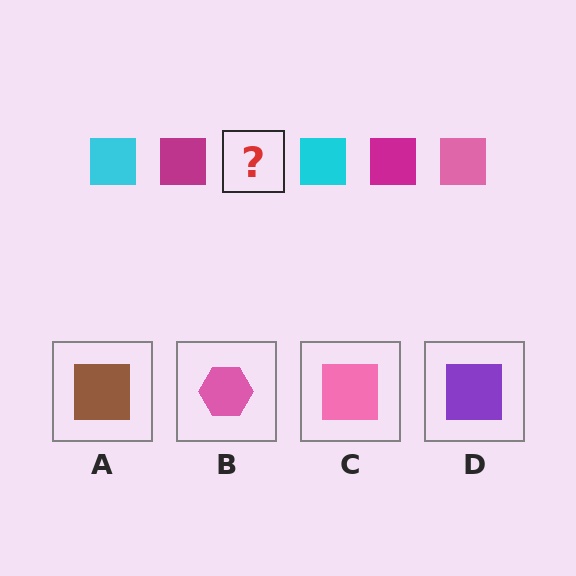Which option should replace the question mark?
Option C.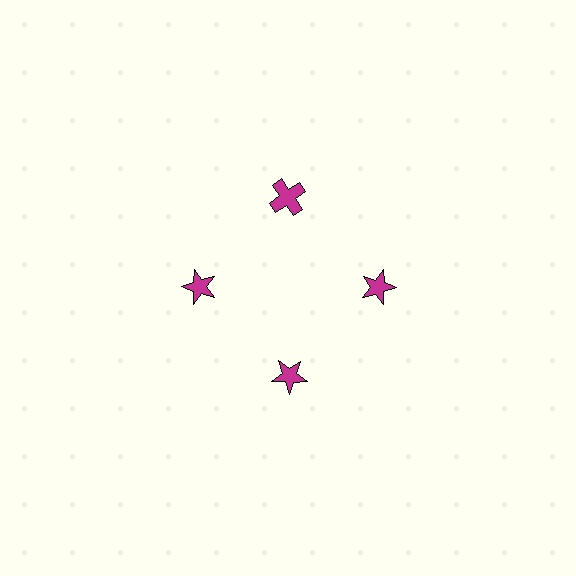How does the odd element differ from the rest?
It has a different shape: cross instead of star.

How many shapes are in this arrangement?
There are 4 shapes arranged in a ring pattern.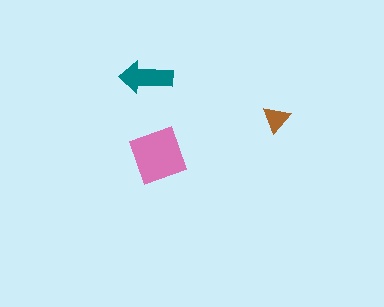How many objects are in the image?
There are 3 objects in the image.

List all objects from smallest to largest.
The brown triangle, the teal arrow, the pink diamond.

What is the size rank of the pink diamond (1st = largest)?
1st.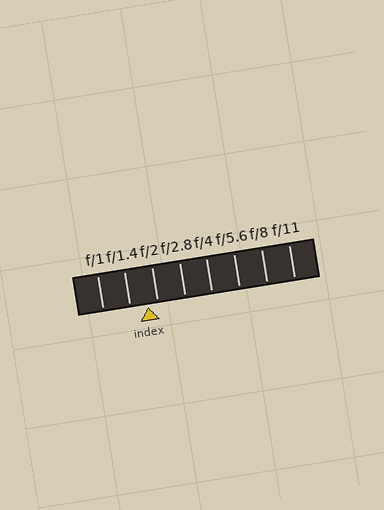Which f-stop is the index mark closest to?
The index mark is closest to f/2.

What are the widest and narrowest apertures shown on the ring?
The widest aperture shown is f/1 and the narrowest is f/11.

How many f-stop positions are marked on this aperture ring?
There are 8 f-stop positions marked.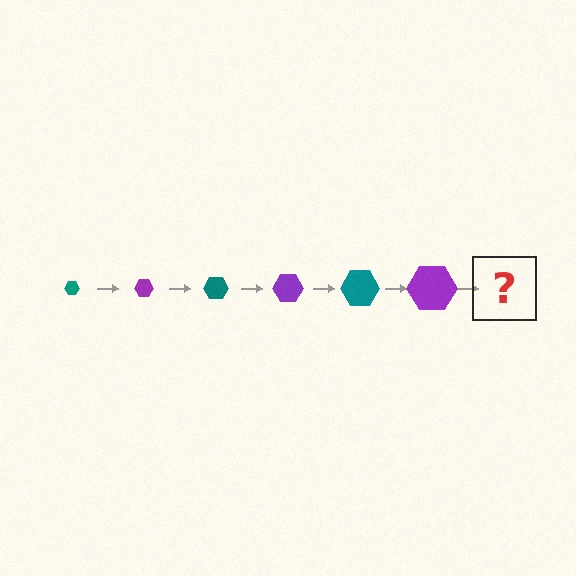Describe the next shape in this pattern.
It should be a teal hexagon, larger than the previous one.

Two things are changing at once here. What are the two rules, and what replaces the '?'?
The two rules are that the hexagon grows larger each step and the color cycles through teal and purple. The '?' should be a teal hexagon, larger than the previous one.